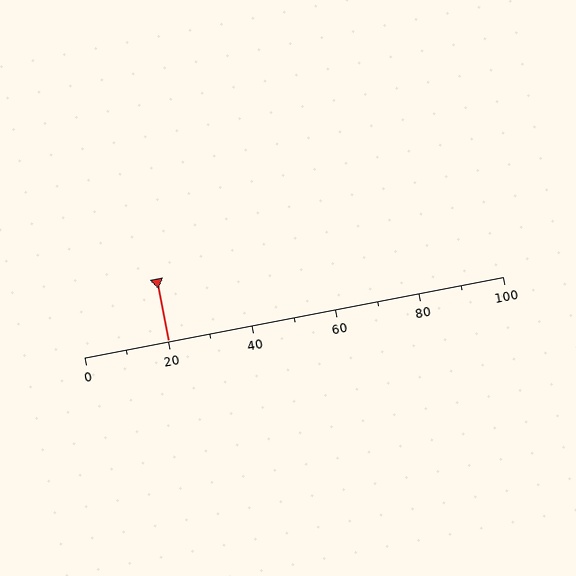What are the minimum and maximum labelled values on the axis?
The axis runs from 0 to 100.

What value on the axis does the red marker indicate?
The marker indicates approximately 20.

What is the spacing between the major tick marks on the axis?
The major ticks are spaced 20 apart.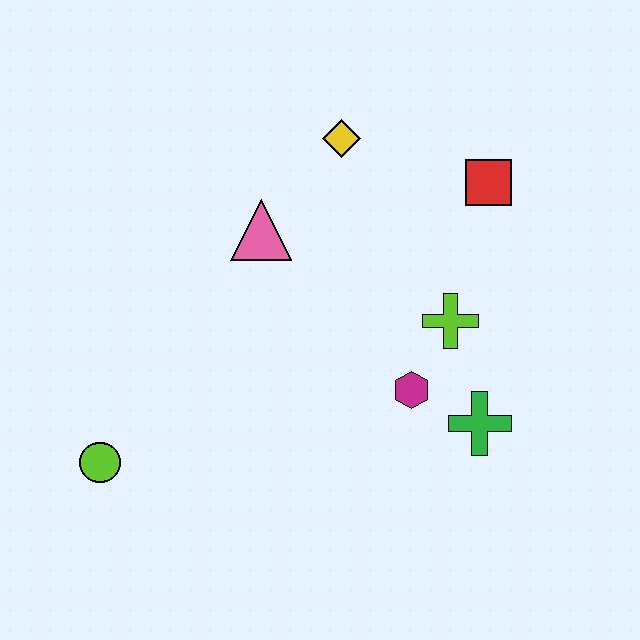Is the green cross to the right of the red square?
No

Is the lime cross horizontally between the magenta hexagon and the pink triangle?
No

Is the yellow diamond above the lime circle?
Yes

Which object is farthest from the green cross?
The lime circle is farthest from the green cross.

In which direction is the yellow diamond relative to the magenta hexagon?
The yellow diamond is above the magenta hexagon.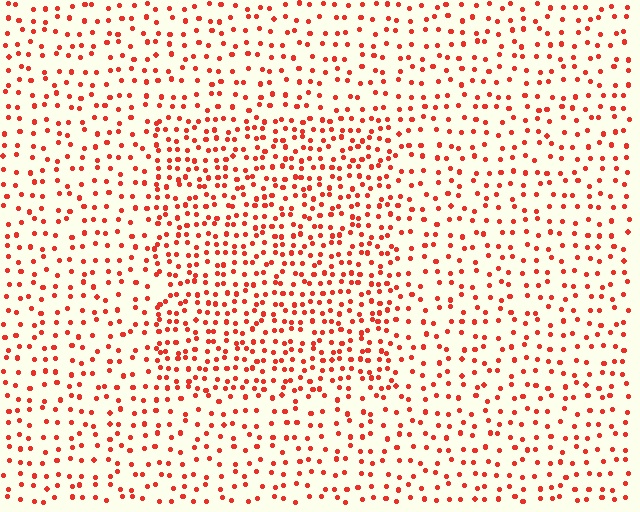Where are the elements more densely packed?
The elements are more densely packed inside the rectangle boundary.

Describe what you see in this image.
The image contains small red elements arranged at two different densities. A rectangle-shaped region is visible where the elements are more densely packed than the surrounding area.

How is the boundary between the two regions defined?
The boundary is defined by a change in element density (approximately 1.7x ratio). All elements are the same color, size, and shape.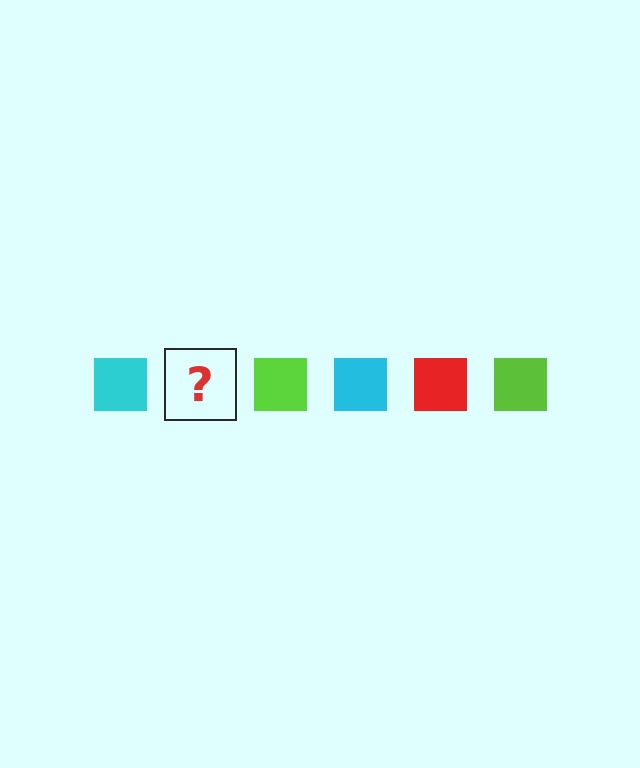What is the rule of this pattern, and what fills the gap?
The rule is that the pattern cycles through cyan, red, lime squares. The gap should be filled with a red square.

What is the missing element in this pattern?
The missing element is a red square.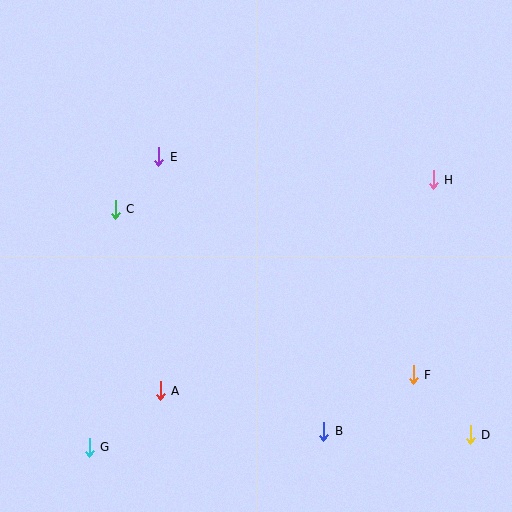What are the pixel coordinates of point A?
Point A is at (160, 391).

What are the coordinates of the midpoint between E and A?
The midpoint between E and A is at (160, 274).